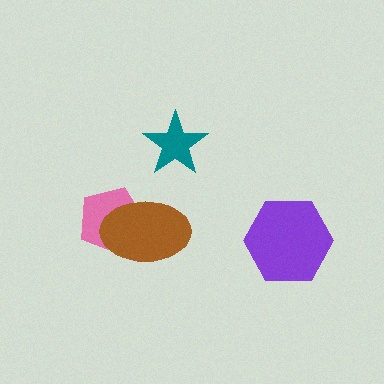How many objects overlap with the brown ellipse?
1 object overlaps with the brown ellipse.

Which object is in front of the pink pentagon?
The brown ellipse is in front of the pink pentagon.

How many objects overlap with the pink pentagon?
1 object overlaps with the pink pentagon.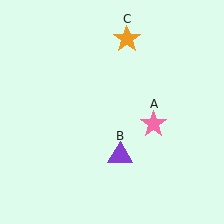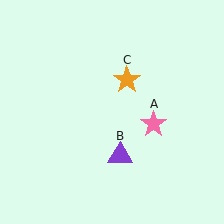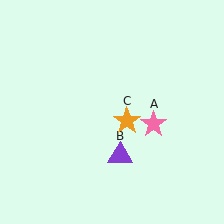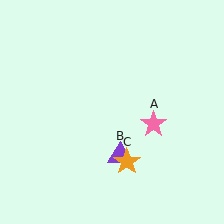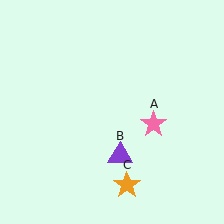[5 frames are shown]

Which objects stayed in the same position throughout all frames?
Pink star (object A) and purple triangle (object B) remained stationary.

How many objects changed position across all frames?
1 object changed position: orange star (object C).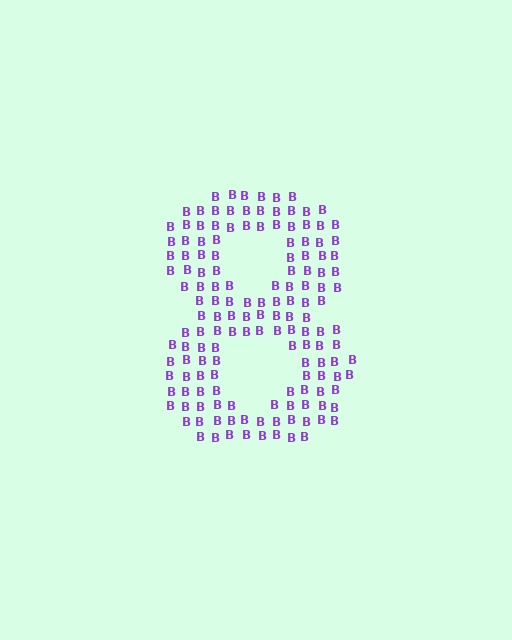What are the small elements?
The small elements are letter B's.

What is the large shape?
The large shape is the digit 8.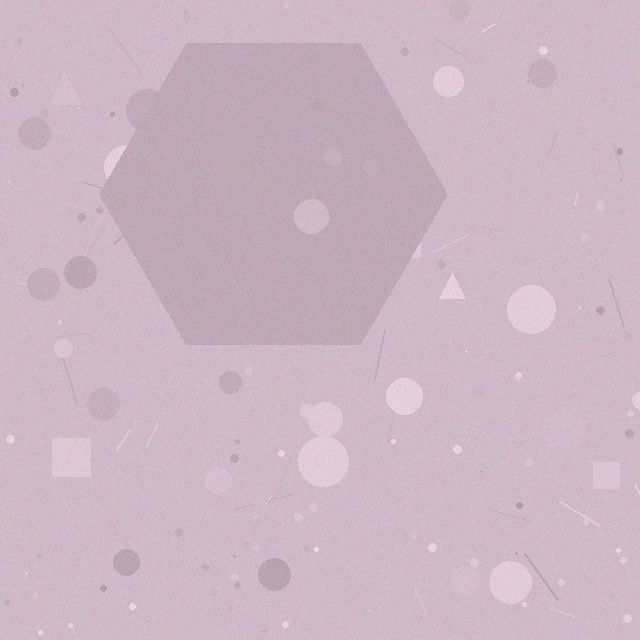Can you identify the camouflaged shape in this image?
The camouflaged shape is a hexagon.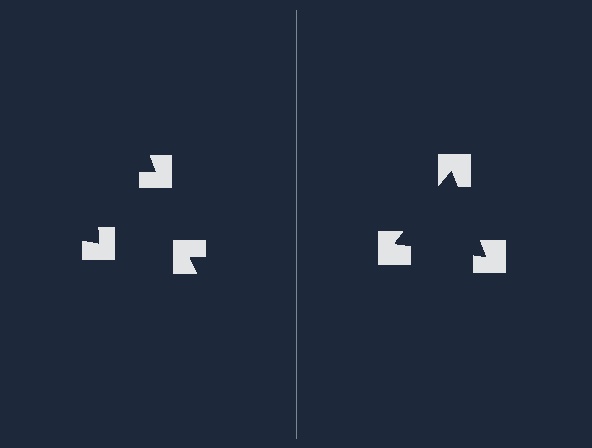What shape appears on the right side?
An illusory triangle.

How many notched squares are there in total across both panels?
6 — 3 on each side.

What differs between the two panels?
The notched squares are positioned identically on both sides; only the wedge orientations differ. On the right they align to a triangle; on the left they are misaligned.